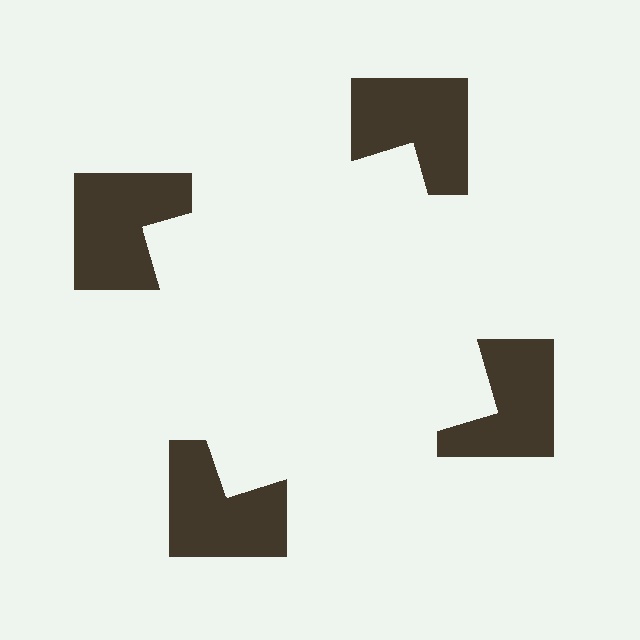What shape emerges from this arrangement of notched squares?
An illusory square — its edges are inferred from the aligned wedge cuts in the notched squares, not physically drawn.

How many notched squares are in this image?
There are 4 — one at each vertex of the illusory square.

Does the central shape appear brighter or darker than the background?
It typically appears slightly brighter than the background, even though no actual brightness change is drawn.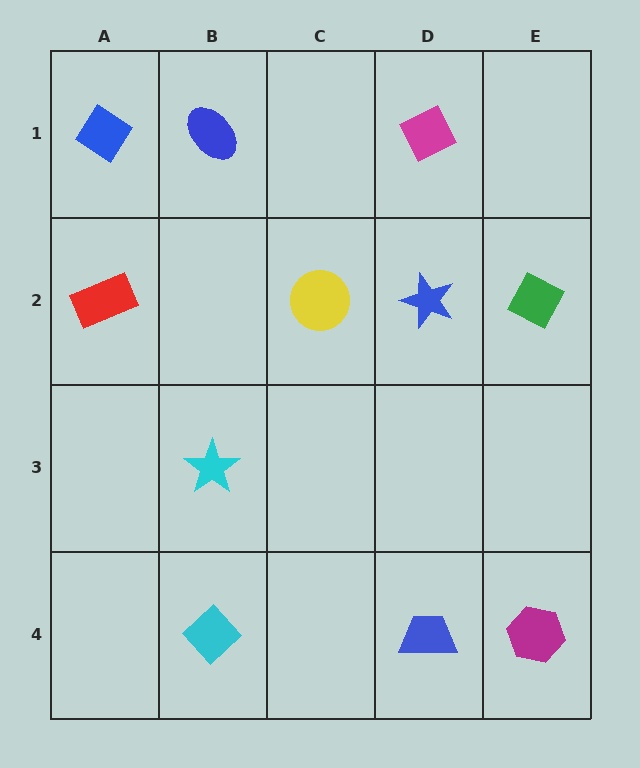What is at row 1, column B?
A blue ellipse.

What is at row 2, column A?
A red rectangle.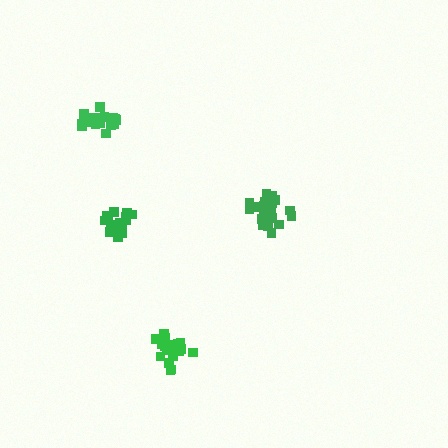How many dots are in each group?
Group 1: 18 dots, Group 2: 20 dots, Group 3: 20 dots, Group 4: 16 dots (74 total).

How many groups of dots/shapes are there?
There are 4 groups.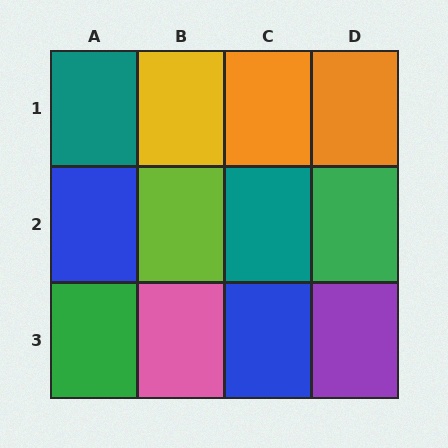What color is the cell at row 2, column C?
Teal.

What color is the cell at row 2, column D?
Green.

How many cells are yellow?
1 cell is yellow.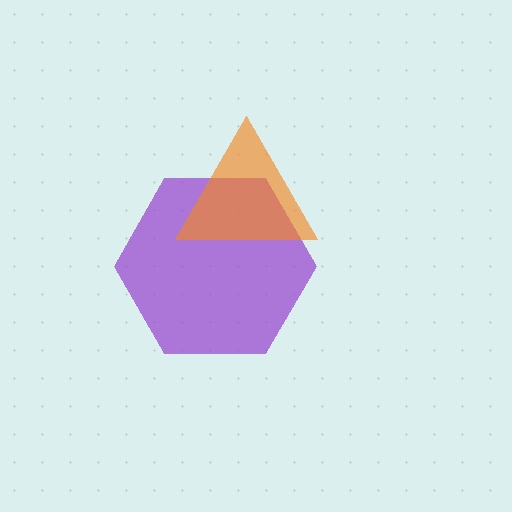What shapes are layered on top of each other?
The layered shapes are: a purple hexagon, an orange triangle.